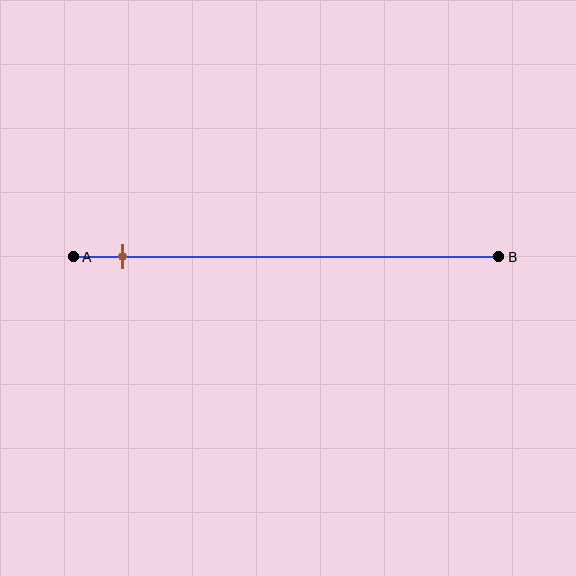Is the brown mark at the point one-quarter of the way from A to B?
No, the mark is at about 10% from A, not at the 25% one-quarter point.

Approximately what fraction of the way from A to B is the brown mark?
The brown mark is approximately 10% of the way from A to B.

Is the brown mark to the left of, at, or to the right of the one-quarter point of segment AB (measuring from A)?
The brown mark is to the left of the one-quarter point of segment AB.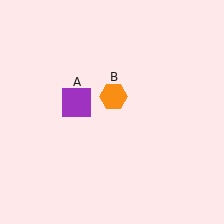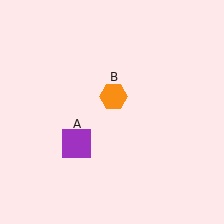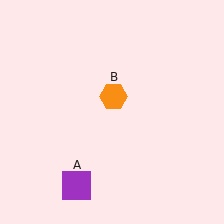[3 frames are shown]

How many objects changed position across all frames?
1 object changed position: purple square (object A).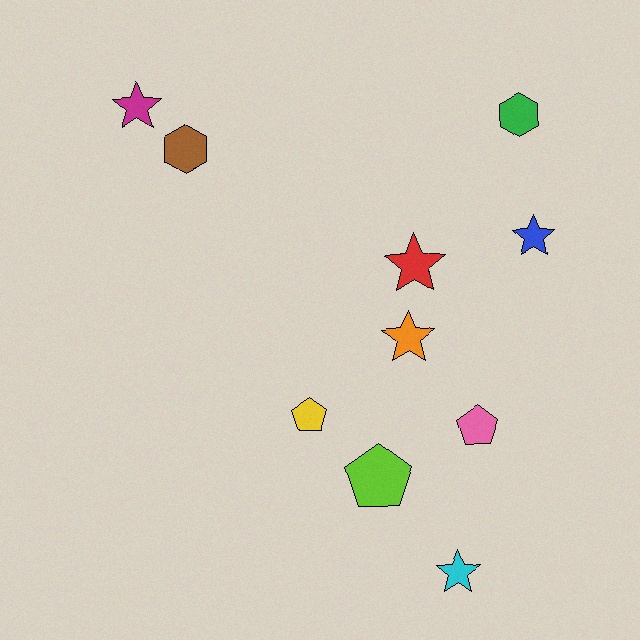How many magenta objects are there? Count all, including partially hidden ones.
There is 1 magenta object.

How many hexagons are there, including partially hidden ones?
There are 2 hexagons.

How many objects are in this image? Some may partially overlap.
There are 10 objects.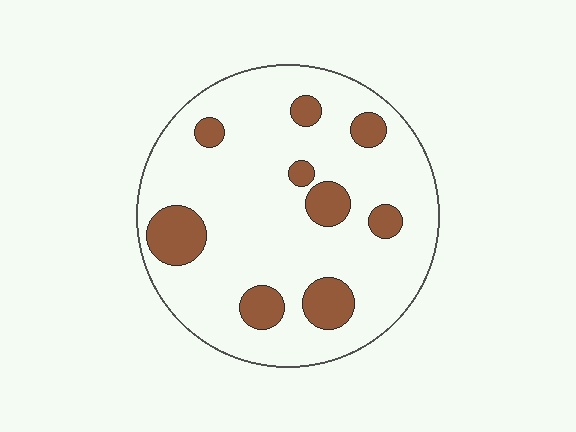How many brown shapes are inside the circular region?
9.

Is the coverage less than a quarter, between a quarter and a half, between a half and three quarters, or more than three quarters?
Less than a quarter.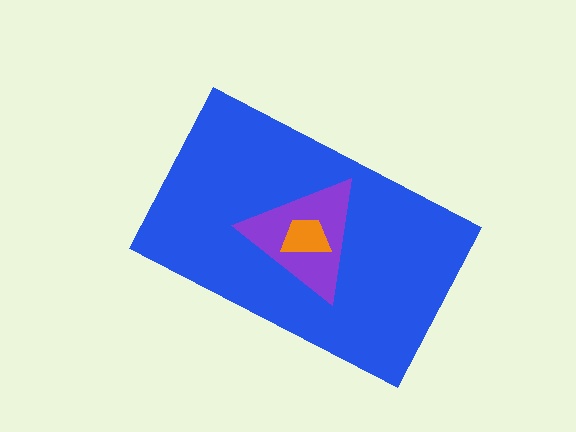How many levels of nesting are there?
3.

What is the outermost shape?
The blue rectangle.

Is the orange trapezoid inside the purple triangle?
Yes.